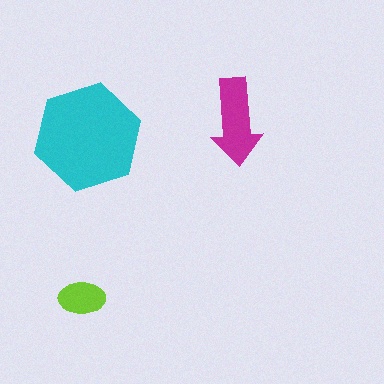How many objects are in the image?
There are 3 objects in the image.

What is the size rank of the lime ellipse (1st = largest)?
3rd.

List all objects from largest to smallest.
The cyan hexagon, the magenta arrow, the lime ellipse.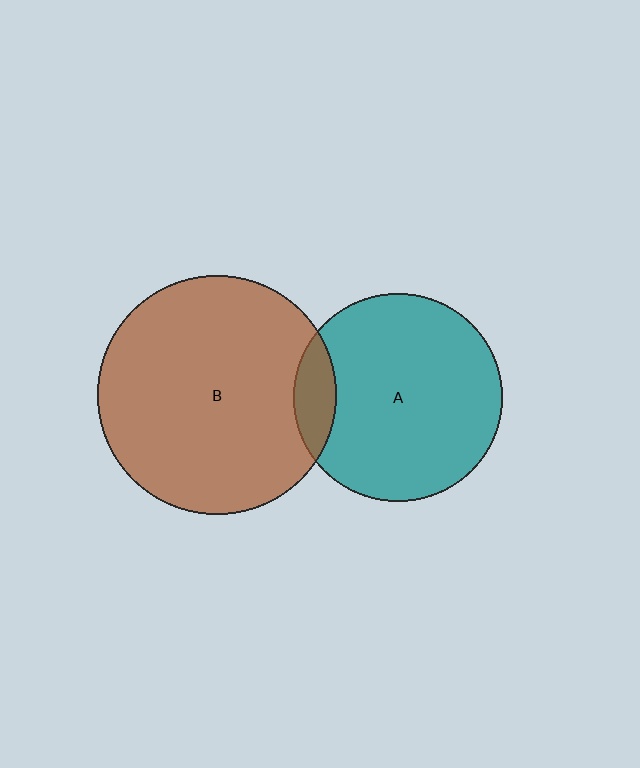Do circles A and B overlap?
Yes.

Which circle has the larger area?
Circle B (brown).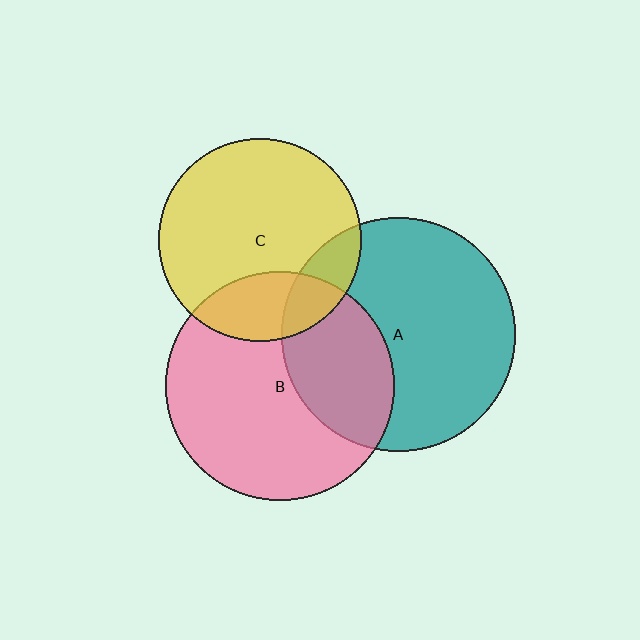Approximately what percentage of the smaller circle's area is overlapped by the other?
Approximately 15%.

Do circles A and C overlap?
Yes.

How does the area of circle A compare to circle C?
Approximately 1.3 times.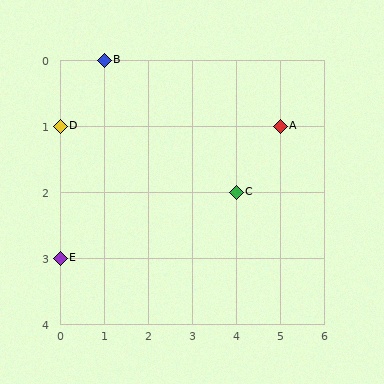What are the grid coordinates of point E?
Point E is at grid coordinates (0, 3).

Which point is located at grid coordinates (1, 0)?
Point B is at (1, 0).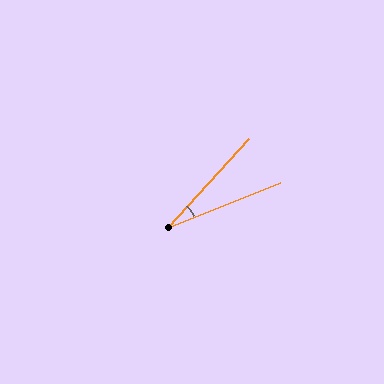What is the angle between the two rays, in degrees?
Approximately 26 degrees.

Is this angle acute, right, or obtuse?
It is acute.